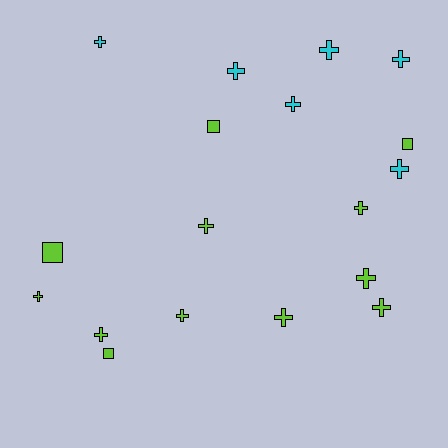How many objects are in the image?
There are 18 objects.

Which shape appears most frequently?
Cross, with 14 objects.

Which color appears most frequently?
Lime, with 12 objects.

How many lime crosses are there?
There are 8 lime crosses.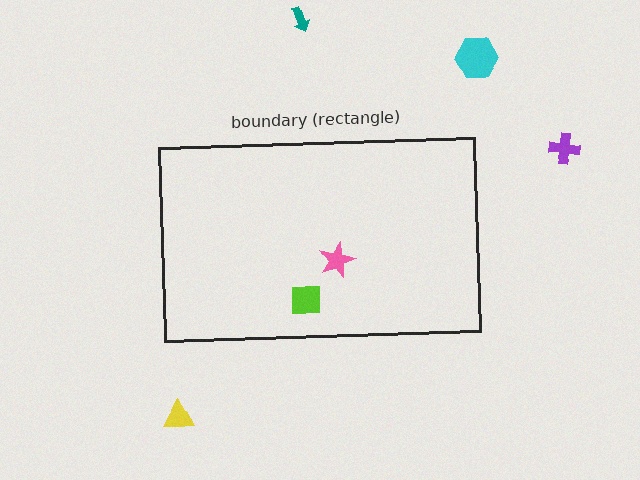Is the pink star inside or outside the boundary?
Inside.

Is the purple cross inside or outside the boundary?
Outside.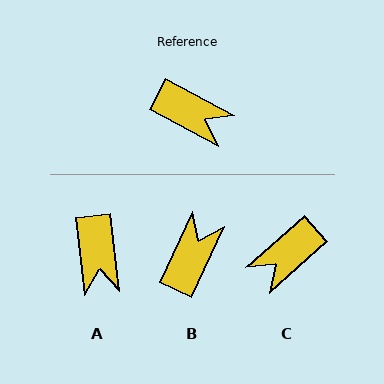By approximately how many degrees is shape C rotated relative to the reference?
Approximately 111 degrees clockwise.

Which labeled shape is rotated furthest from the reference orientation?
C, about 111 degrees away.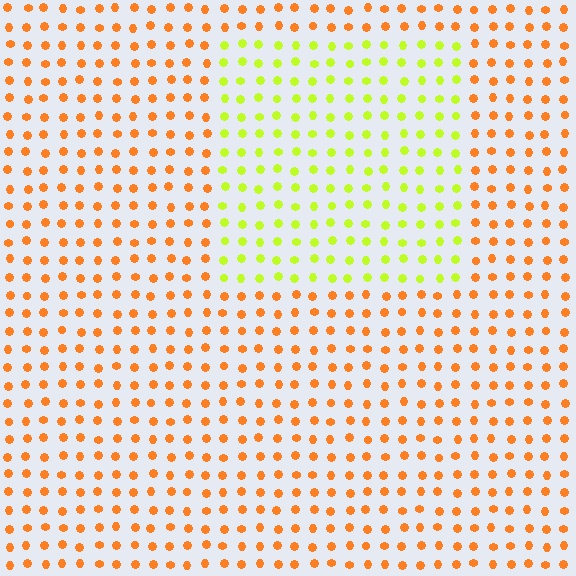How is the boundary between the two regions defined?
The boundary is defined purely by a slight shift in hue (about 52 degrees). Spacing, size, and orientation are identical on both sides.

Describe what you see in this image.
The image is filled with small orange elements in a uniform arrangement. A rectangle-shaped region is visible where the elements are tinted to a slightly different hue, forming a subtle color boundary.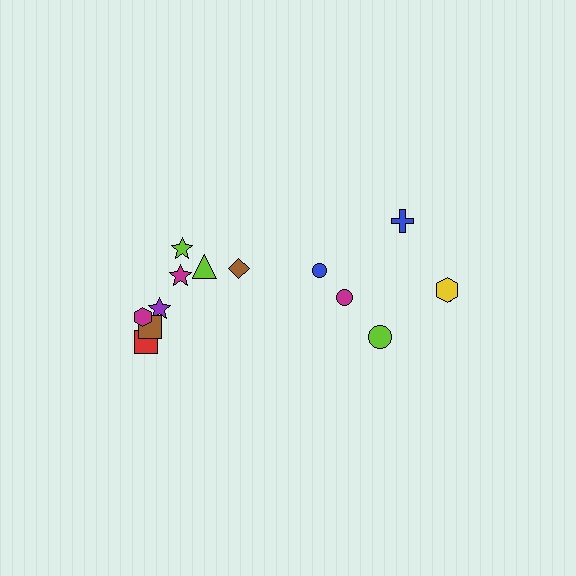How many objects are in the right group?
There are 6 objects.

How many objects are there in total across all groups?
There are 14 objects.